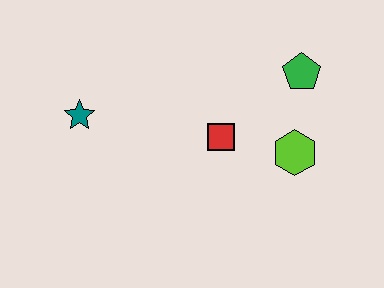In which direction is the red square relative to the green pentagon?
The red square is to the left of the green pentagon.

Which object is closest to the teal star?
The red square is closest to the teal star.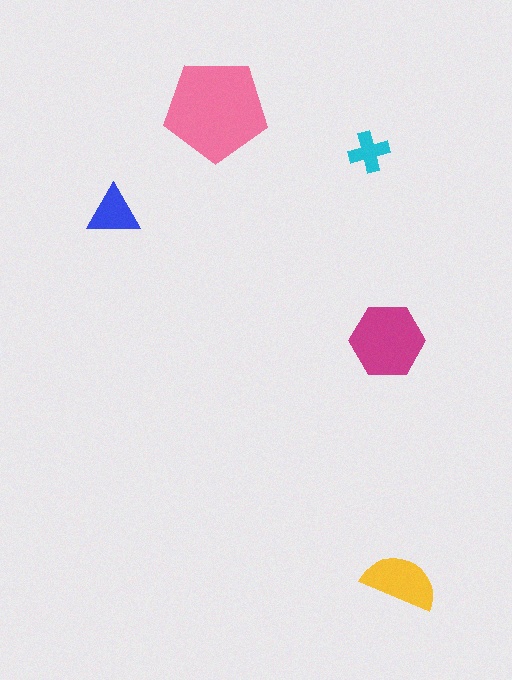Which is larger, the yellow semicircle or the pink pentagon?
The pink pentagon.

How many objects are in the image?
There are 5 objects in the image.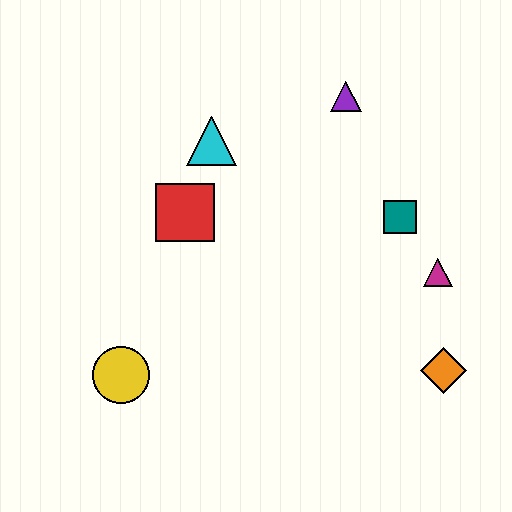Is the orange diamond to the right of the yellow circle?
Yes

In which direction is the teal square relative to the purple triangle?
The teal square is below the purple triangle.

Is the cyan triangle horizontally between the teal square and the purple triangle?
No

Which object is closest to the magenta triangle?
The teal square is closest to the magenta triangle.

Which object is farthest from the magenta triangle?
The yellow circle is farthest from the magenta triangle.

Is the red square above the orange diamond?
Yes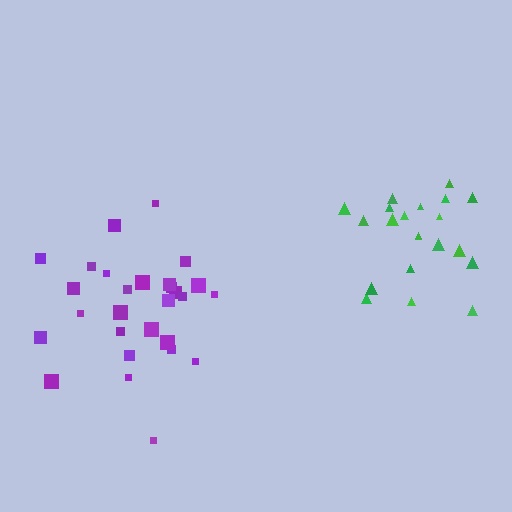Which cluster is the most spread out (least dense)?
Purple.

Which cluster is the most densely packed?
Green.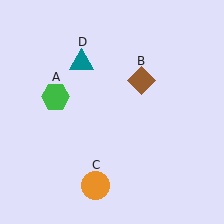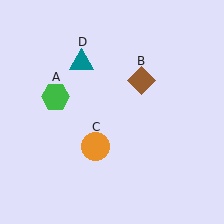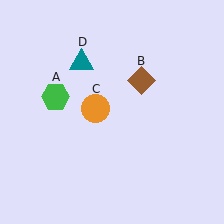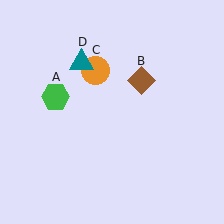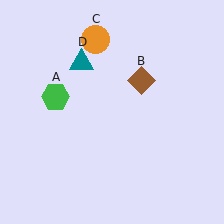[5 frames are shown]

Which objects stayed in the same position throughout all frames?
Green hexagon (object A) and brown diamond (object B) and teal triangle (object D) remained stationary.